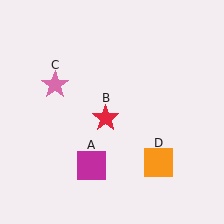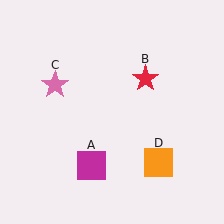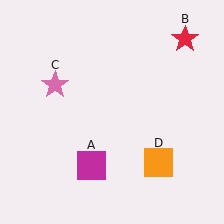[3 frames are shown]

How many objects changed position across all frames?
1 object changed position: red star (object B).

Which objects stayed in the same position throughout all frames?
Magenta square (object A) and pink star (object C) and orange square (object D) remained stationary.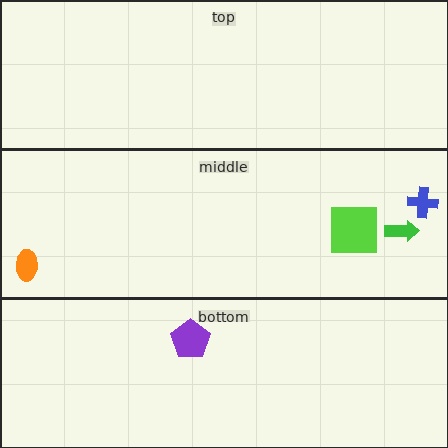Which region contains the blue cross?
The middle region.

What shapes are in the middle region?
The orange ellipse, the green arrow, the blue cross, the lime square.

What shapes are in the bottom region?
The purple pentagon.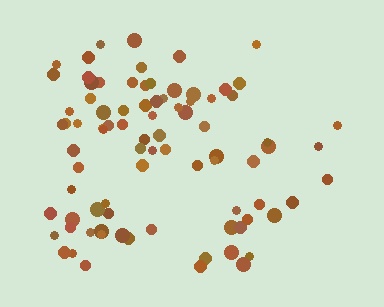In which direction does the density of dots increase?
From right to left, with the left side densest.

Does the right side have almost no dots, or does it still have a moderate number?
Still a moderate number, just noticeably fewer than the left.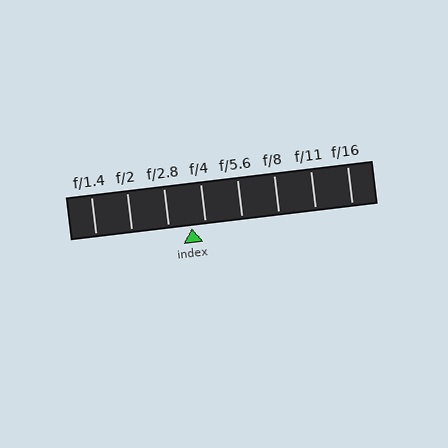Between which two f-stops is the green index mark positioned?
The index mark is between f/2.8 and f/4.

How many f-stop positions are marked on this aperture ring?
There are 8 f-stop positions marked.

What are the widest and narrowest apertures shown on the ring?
The widest aperture shown is f/1.4 and the narrowest is f/16.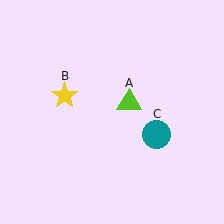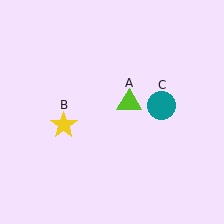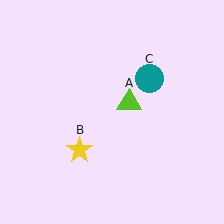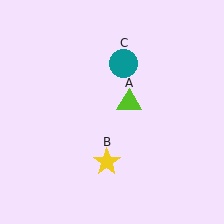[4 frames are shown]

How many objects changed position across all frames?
2 objects changed position: yellow star (object B), teal circle (object C).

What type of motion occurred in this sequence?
The yellow star (object B), teal circle (object C) rotated counterclockwise around the center of the scene.